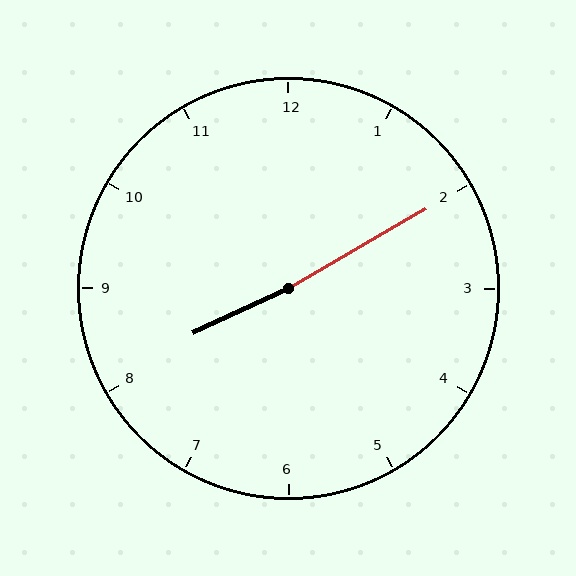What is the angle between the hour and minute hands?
Approximately 175 degrees.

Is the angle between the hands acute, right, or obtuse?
It is obtuse.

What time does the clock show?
8:10.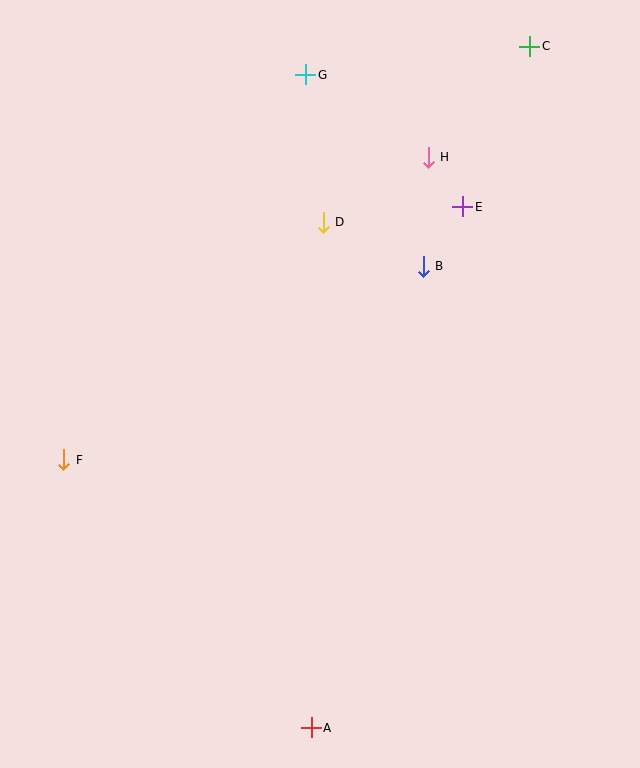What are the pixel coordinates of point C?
Point C is at (530, 46).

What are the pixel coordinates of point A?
Point A is at (311, 728).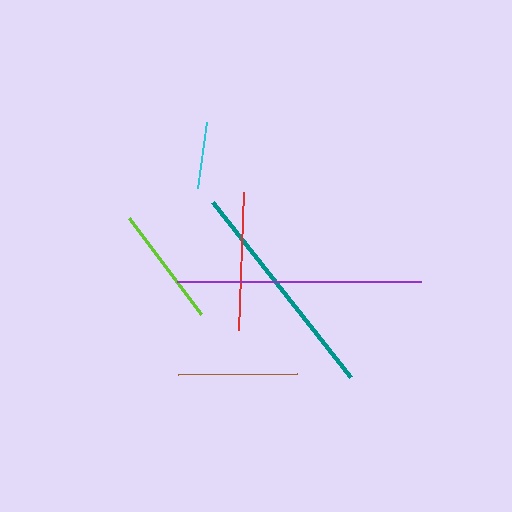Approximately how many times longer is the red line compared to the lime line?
The red line is approximately 1.1 times the length of the lime line.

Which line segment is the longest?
The purple line is the longest at approximately 244 pixels.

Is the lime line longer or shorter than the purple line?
The purple line is longer than the lime line.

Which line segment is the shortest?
The cyan line is the shortest at approximately 67 pixels.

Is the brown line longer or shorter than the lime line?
The lime line is longer than the brown line.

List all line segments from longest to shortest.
From longest to shortest: purple, teal, red, lime, brown, cyan.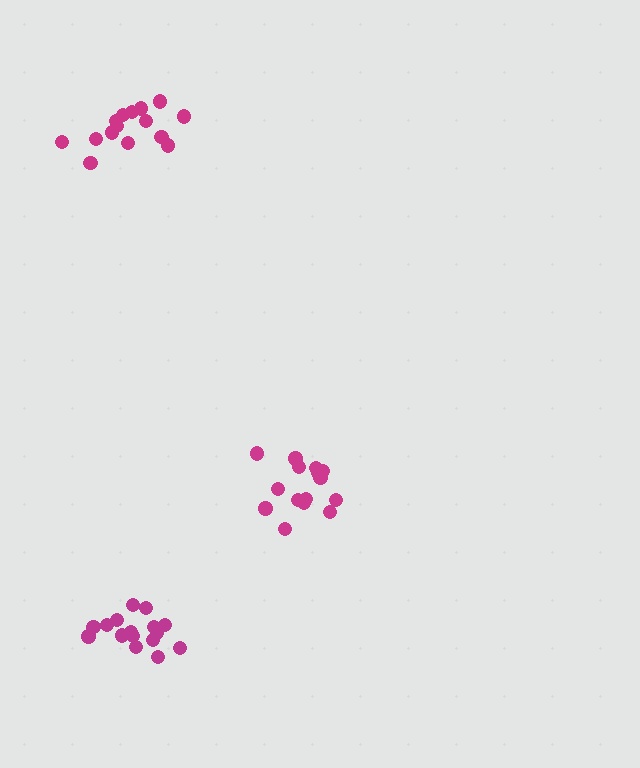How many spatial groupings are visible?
There are 3 spatial groupings.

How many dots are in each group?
Group 1: 15 dots, Group 2: 16 dots, Group 3: 15 dots (46 total).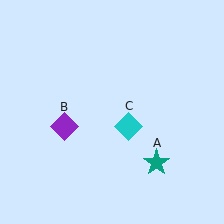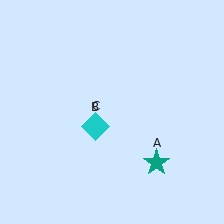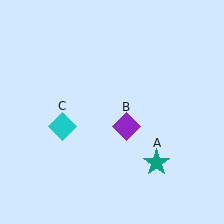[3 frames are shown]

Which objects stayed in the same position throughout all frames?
Teal star (object A) remained stationary.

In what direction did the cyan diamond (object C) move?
The cyan diamond (object C) moved left.